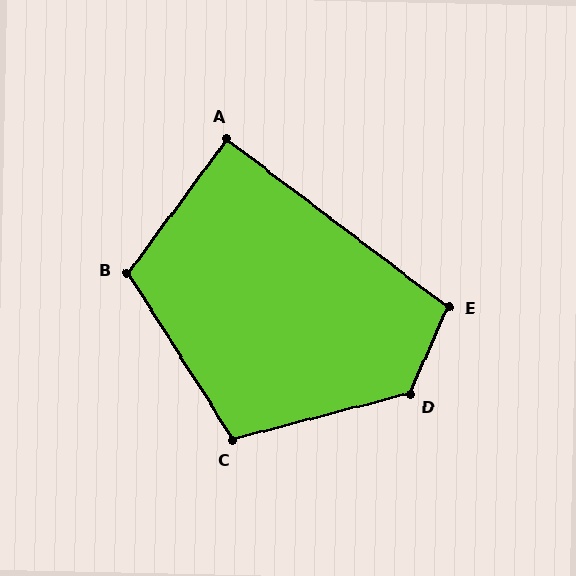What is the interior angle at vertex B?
Approximately 111 degrees (obtuse).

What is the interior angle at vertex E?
Approximately 103 degrees (obtuse).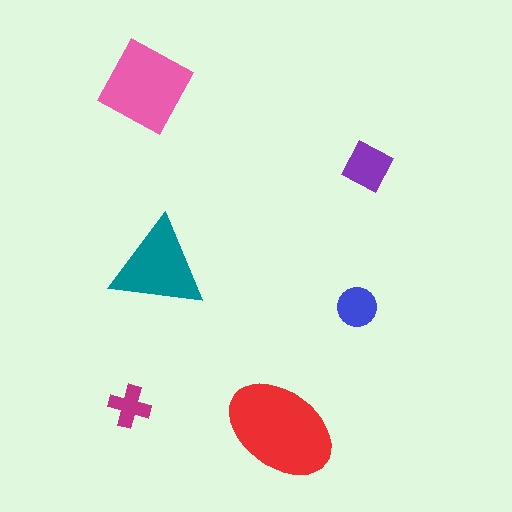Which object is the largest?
The red ellipse.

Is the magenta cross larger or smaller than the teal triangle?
Smaller.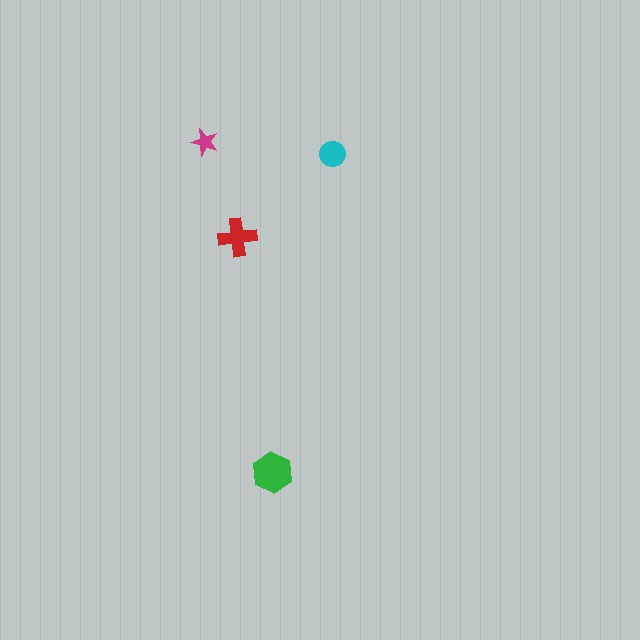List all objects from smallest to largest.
The magenta star, the cyan circle, the red cross, the green hexagon.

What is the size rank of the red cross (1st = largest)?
2nd.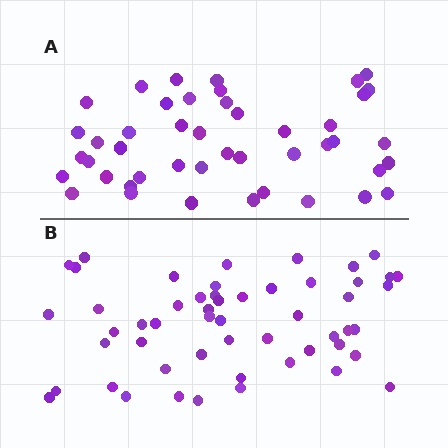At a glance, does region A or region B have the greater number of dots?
Region B (the bottom region) has more dots.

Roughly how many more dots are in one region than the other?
Region B has roughly 8 or so more dots than region A.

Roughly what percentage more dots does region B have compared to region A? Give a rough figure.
About 20% more.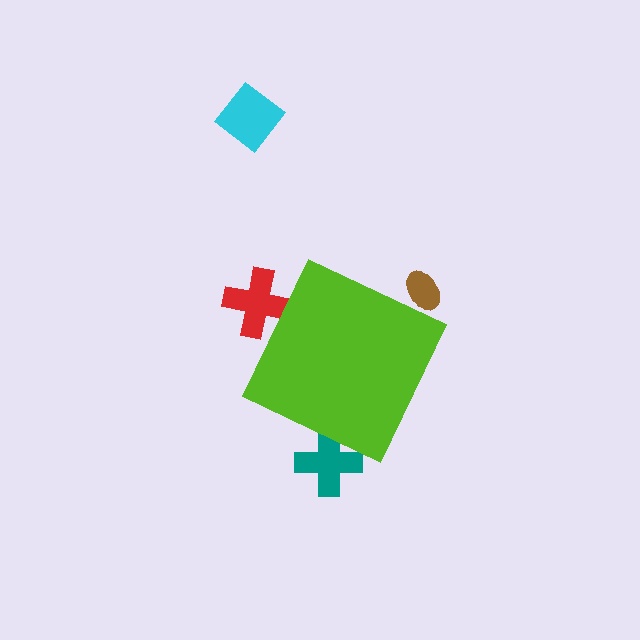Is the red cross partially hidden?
Yes, the red cross is partially hidden behind the lime diamond.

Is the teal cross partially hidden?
Yes, the teal cross is partially hidden behind the lime diamond.